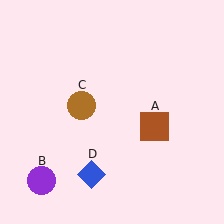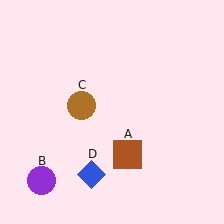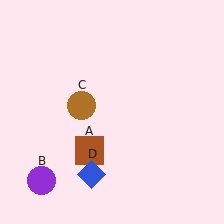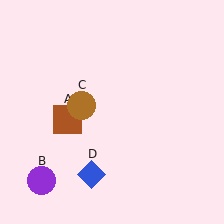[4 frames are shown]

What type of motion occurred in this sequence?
The brown square (object A) rotated clockwise around the center of the scene.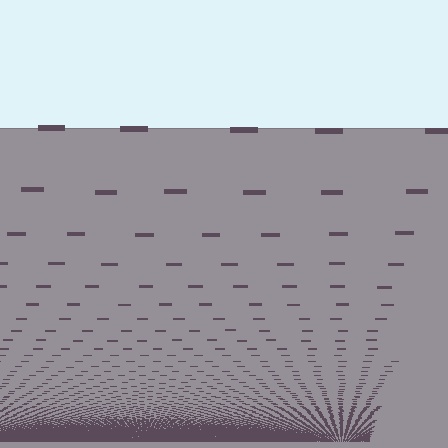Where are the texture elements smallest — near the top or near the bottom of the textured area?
Near the bottom.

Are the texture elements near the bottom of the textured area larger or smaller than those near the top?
Smaller. The gradient is inverted — elements near the bottom are smaller and denser.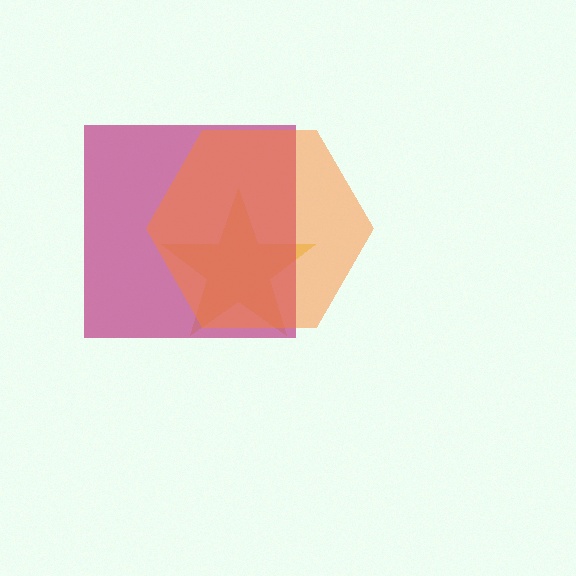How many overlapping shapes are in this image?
There are 3 overlapping shapes in the image.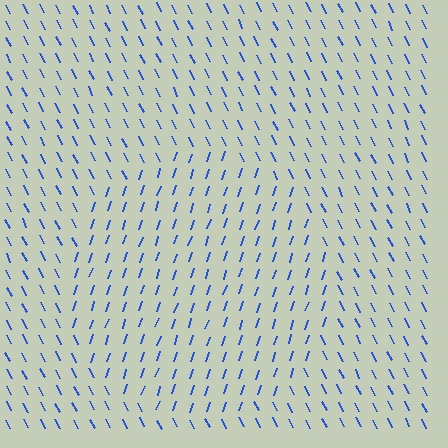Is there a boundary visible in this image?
Yes, there is a texture boundary formed by a change in line orientation.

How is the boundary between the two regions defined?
The boundary is defined purely by a change in line orientation (approximately 45 degrees difference). All lines are the same color and thickness.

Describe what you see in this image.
The image is filled with small blue line segments. A circle region in the image has lines oriented differently from the surrounding lines, creating a visible texture boundary.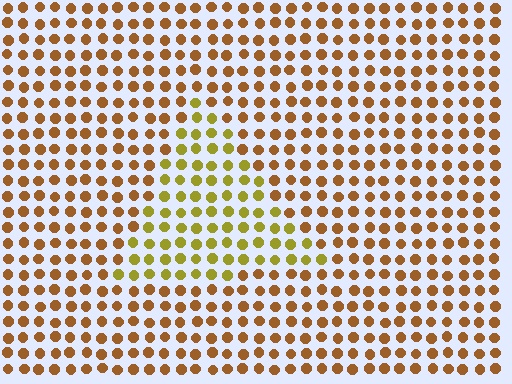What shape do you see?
I see a triangle.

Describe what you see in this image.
The image is filled with small brown elements in a uniform arrangement. A triangle-shaped region is visible where the elements are tinted to a slightly different hue, forming a subtle color boundary.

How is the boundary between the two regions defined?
The boundary is defined purely by a slight shift in hue (about 32 degrees). Spacing, size, and orientation are identical on both sides.